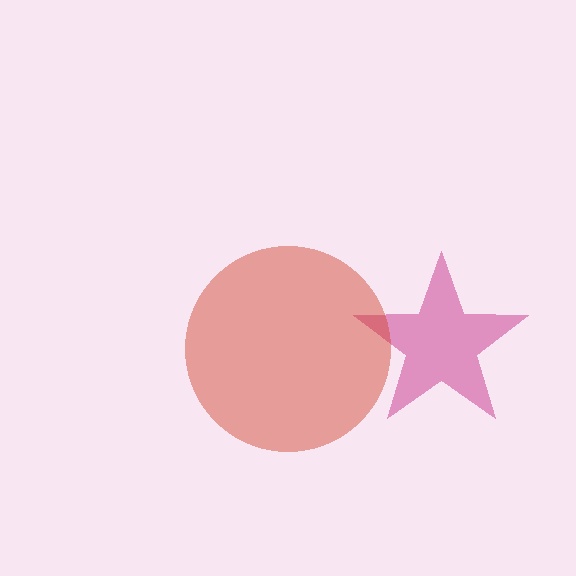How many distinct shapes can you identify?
There are 2 distinct shapes: a magenta star, a red circle.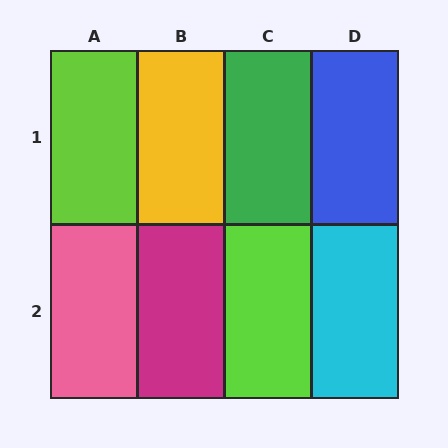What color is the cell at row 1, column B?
Yellow.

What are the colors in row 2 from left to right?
Pink, magenta, lime, cyan.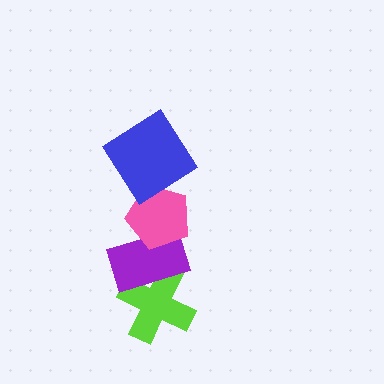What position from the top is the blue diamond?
The blue diamond is 1st from the top.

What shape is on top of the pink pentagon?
The blue diamond is on top of the pink pentagon.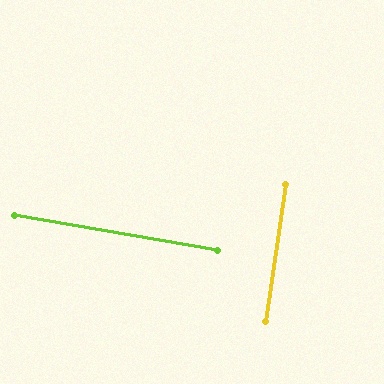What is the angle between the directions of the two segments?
Approximately 88 degrees.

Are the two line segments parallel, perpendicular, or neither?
Perpendicular — they meet at approximately 88°.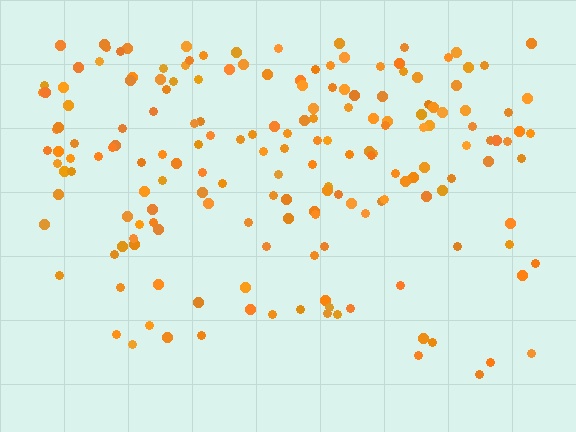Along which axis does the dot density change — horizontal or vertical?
Vertical.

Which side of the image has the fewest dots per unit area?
The bottom.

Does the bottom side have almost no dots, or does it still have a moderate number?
Still a moderate number, just noticeably fewer than the top.